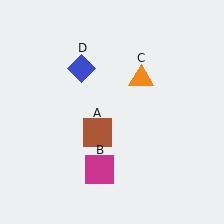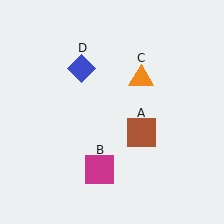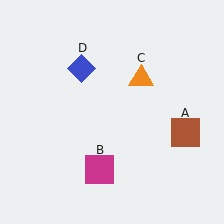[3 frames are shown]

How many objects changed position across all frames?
1 object changed position: brown square (object A).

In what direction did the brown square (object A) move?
The brown square (object A) moved right.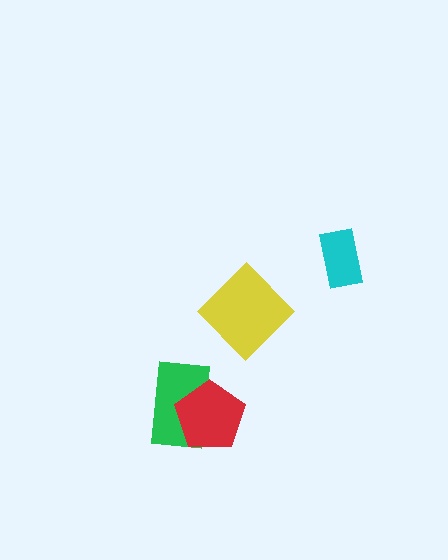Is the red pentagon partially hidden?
No, no other shape covers it.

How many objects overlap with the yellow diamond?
0 objects overlap with the yellow diamond.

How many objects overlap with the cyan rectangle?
0 objects overlap with the cyan rectangle.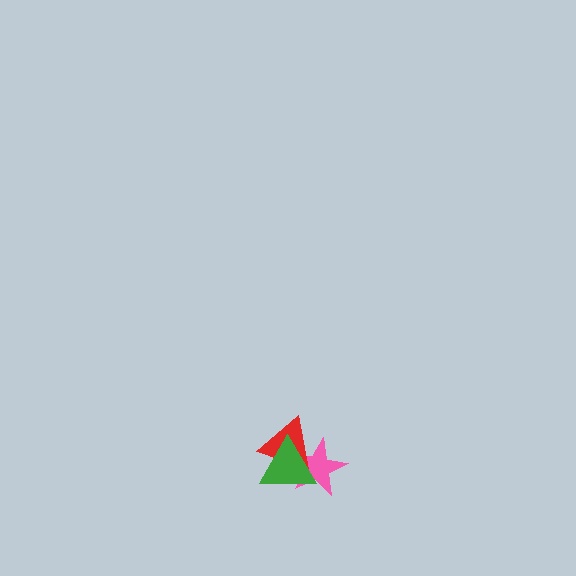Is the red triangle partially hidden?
Yes, it is partially covered by another shape.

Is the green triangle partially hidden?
No, no other shape covers it.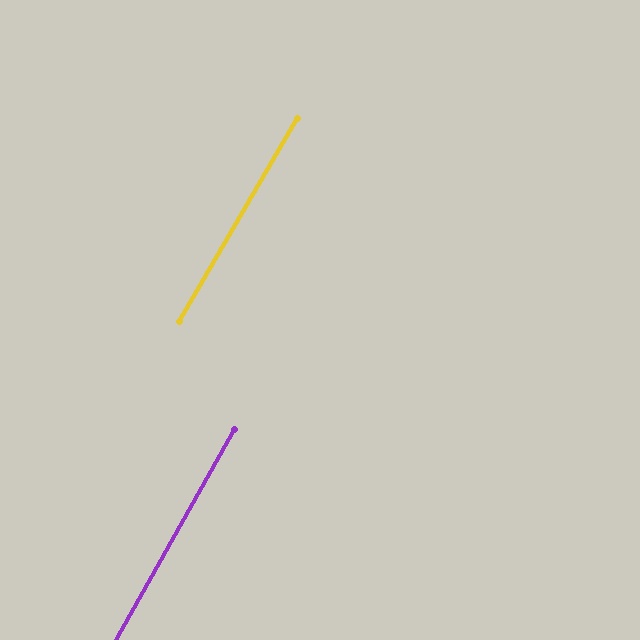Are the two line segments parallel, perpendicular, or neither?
Parallel — their directions differ by only 1.0°.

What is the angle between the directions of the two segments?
Approximately 1 degree.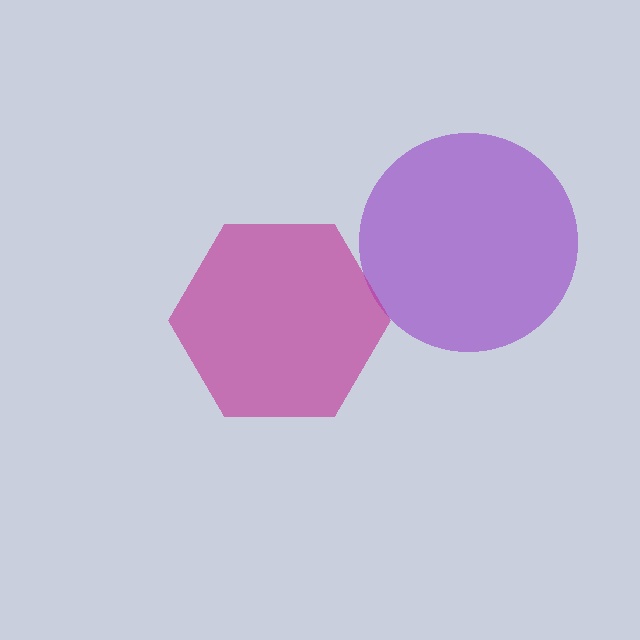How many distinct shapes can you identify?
There are 2 distinct shapes: a purple circle, a magenta hexagon.